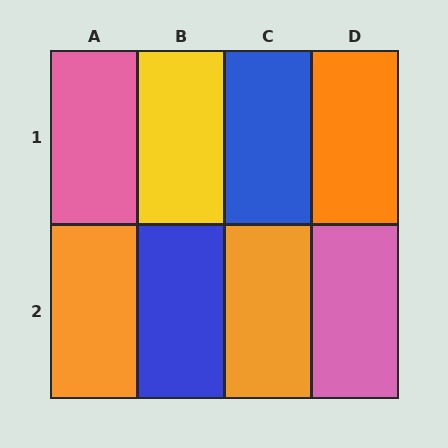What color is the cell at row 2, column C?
Orange.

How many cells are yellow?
1 cell is yellow.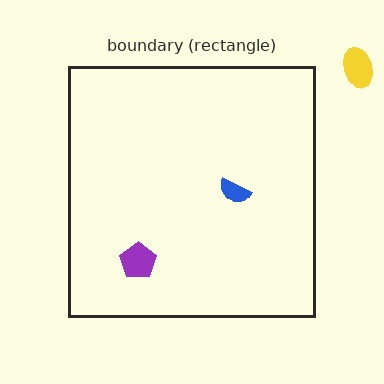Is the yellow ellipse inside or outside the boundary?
Outside.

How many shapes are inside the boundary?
2 inside, 1 outside.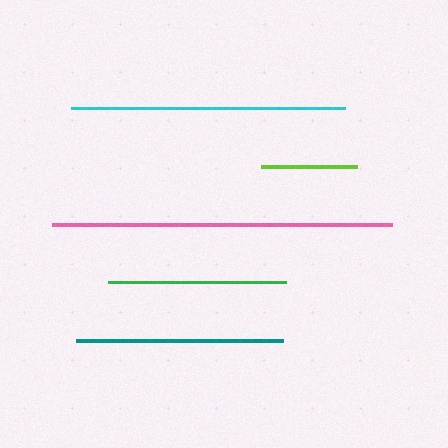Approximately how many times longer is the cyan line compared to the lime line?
The cyan line is approximately 2.9 times the length of the lime line.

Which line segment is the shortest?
The lime line is the shortest at approximately 96 pixels.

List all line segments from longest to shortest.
From longest to shortest: pink, cyan, teal, green, lime.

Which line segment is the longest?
The pink line is the longest at approximately 341 pixels.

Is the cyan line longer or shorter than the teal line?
The cyan line is longer than the teal line.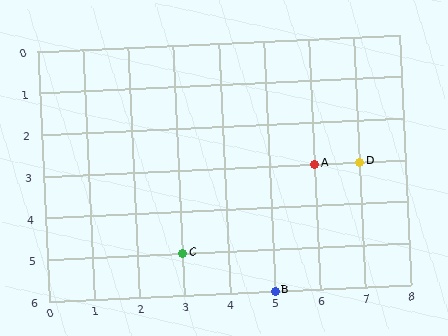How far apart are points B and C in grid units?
Points B and C are 2 columns and 1 row apart (about 2.2 grid units diagonally).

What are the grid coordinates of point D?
Point D is at grid coordinates (7, 3).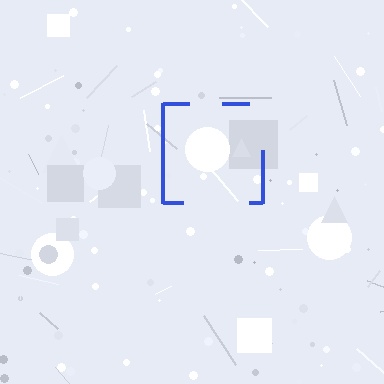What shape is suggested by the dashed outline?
The dashed outline suggests a square.